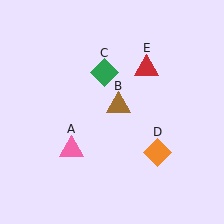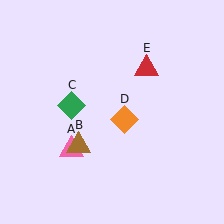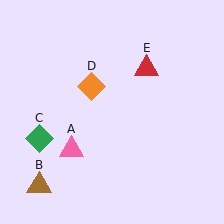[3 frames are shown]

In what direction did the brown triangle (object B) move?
The brown triangle (object B) moved down and to the left.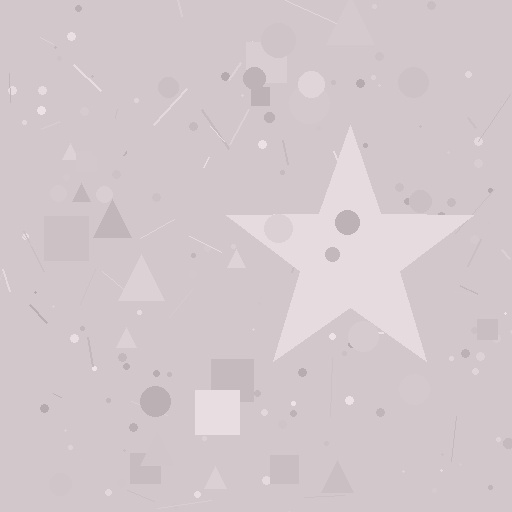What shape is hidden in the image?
A star is hidden in the image.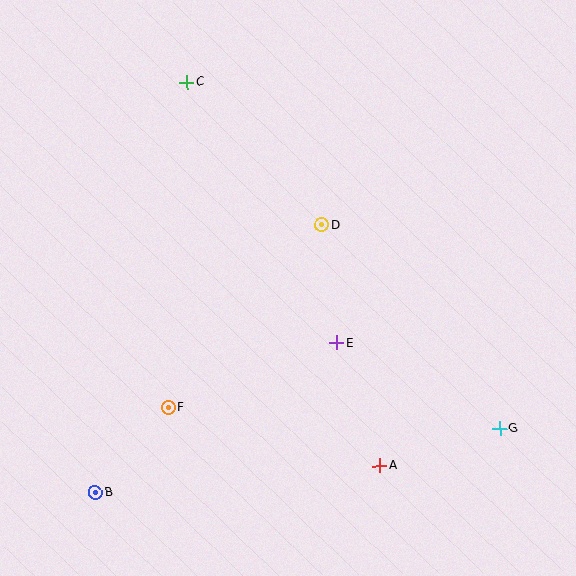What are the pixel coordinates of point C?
Point C is at (187, 82).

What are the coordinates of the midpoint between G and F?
The midpoint between G and F is at (334, 418).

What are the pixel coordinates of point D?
Point D is at (322, 225).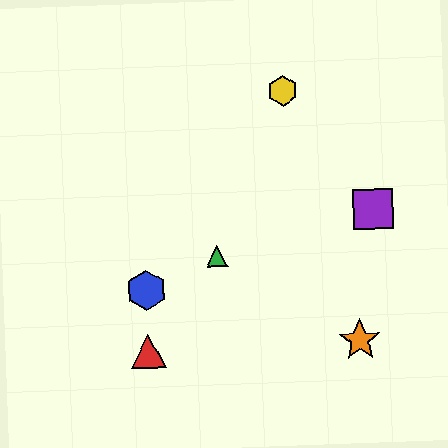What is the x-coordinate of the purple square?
The purple square is at x≈373.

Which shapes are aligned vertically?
The red triangle, the blue hexagon are aligned vertically.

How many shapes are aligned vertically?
2 shapes (the red triangle, the blue hexagon) are aligned vertically.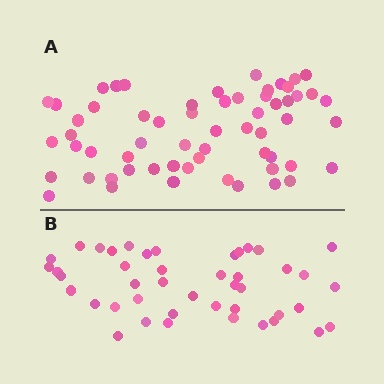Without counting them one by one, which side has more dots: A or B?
Region A (the top region) has more dots.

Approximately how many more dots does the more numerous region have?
Region A has approximately 15 more dots than region B.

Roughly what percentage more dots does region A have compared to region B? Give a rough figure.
About 35% more.